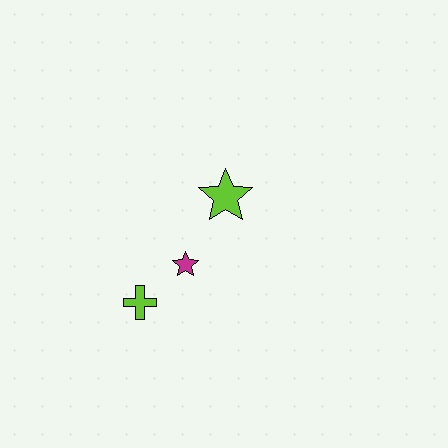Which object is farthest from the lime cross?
The lime star is farthest from the lime cross.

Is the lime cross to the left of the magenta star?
Yes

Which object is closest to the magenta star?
The lime cross is closest to the magenta star.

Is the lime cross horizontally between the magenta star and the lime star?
No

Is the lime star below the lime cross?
No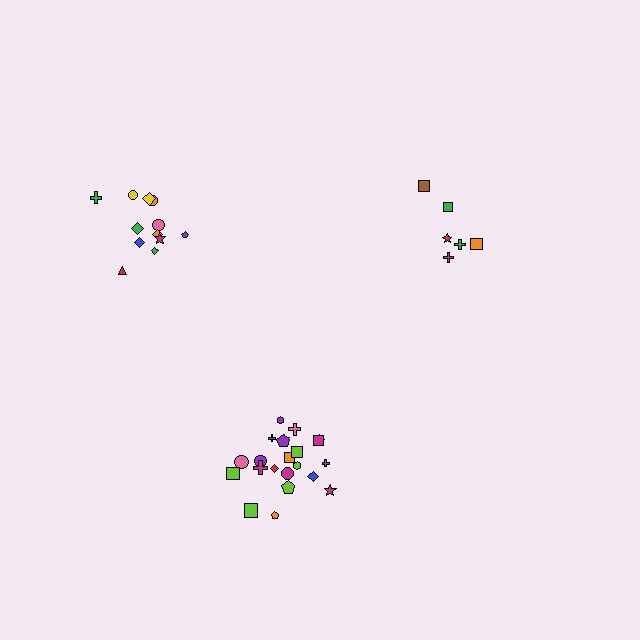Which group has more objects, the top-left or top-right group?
The top-left group.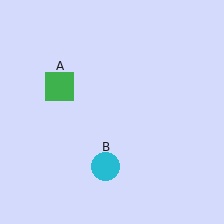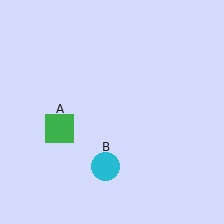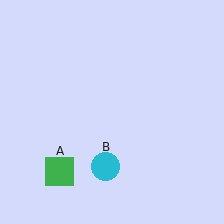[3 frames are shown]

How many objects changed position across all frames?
1 object changed position: green square (object A).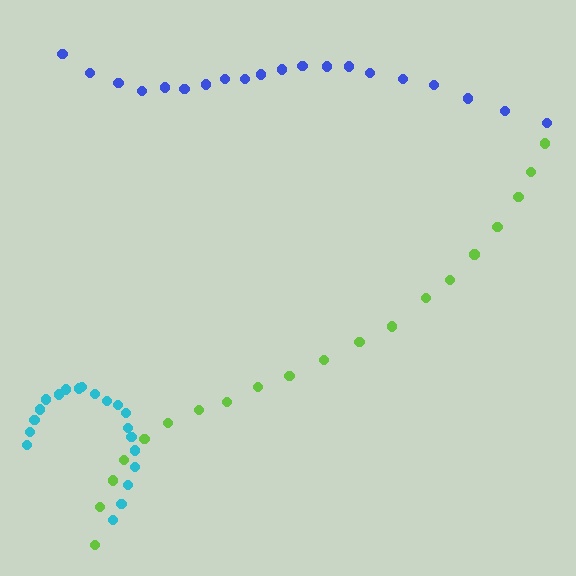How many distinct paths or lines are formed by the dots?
There are 3 distinct paths.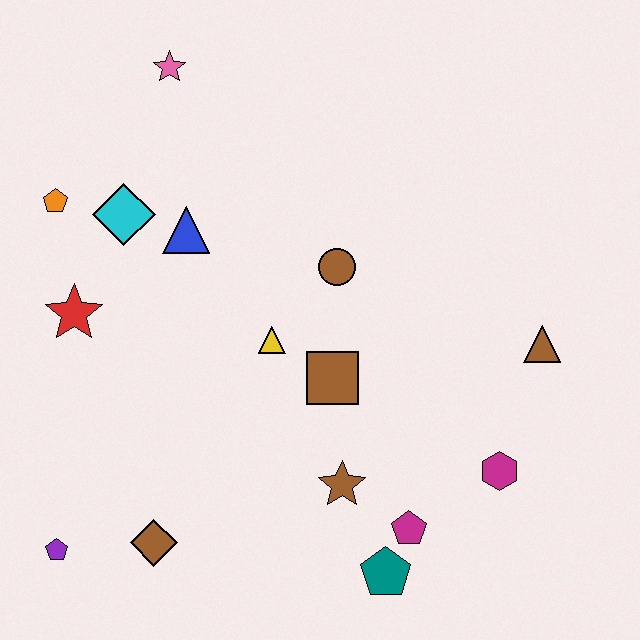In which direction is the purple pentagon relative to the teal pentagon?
The purple pentagon is to the left of the teal pentagon.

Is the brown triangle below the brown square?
No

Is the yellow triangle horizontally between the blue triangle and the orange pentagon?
No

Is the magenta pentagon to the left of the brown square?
No